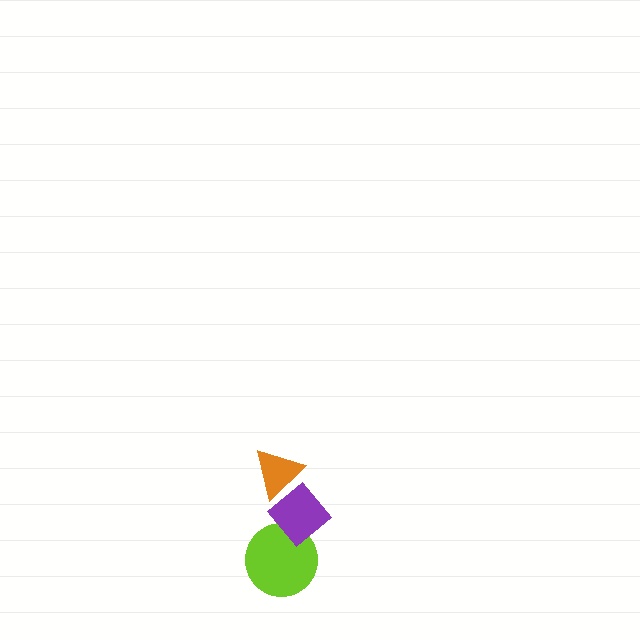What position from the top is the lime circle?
The lime circle is 3rd from the top.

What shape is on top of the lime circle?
The purple diamond is on top of the lime circle.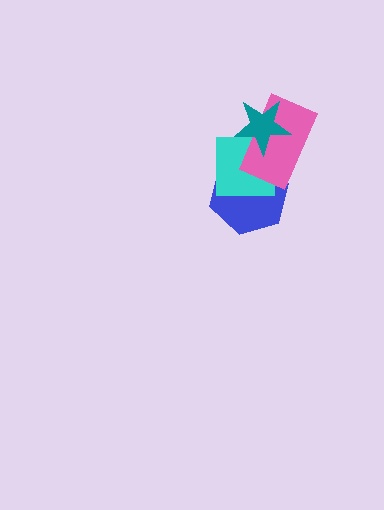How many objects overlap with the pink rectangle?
3 objects overlap with the pink rectangle.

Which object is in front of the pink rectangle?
The teal star is in front of the pink rectangle.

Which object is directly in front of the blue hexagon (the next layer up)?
The cyan square is directly in front of the blue hexagon.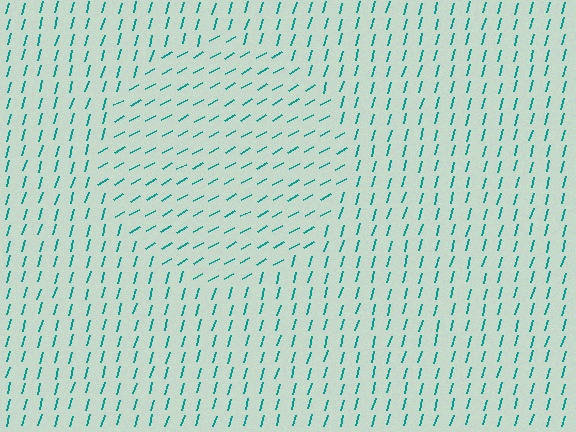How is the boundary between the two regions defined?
The boundary is defined purely by a change in line orientation (approximately 45 degrees difference). All lines are the same color and thickness.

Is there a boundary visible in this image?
Yes, there is a texture boundary formed by a change in line orientation.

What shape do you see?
I see a circle.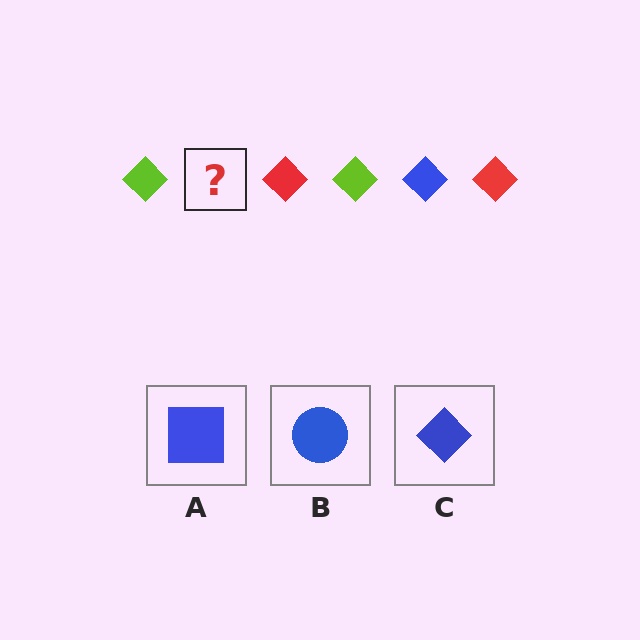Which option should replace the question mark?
Option C.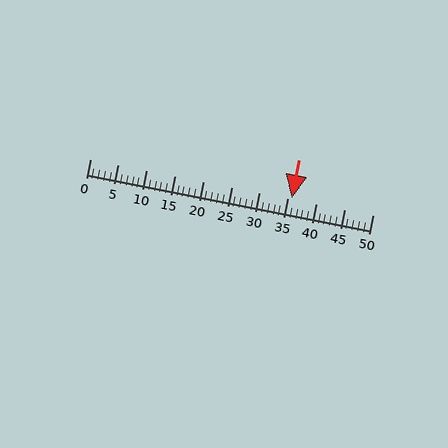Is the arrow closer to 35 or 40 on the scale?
The arrow is closer to 35.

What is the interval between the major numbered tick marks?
The major tick marks are spaced 5 units apart.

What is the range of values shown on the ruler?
The ruler shows values from 0 to 50.